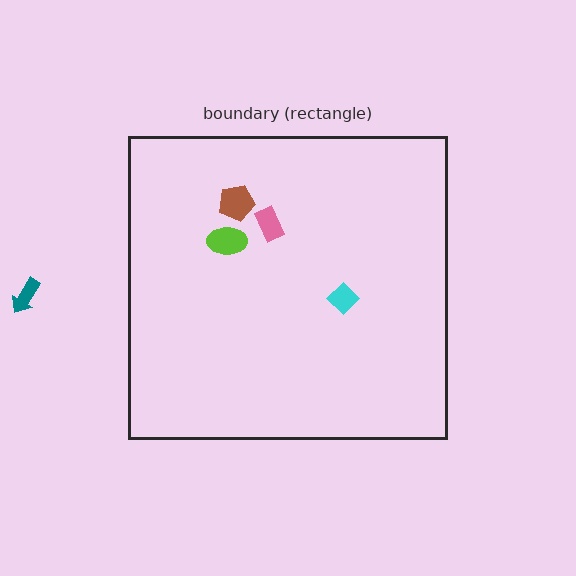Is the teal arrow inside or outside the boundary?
Outside.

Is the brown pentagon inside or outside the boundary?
Inside.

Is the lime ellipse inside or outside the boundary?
Inside.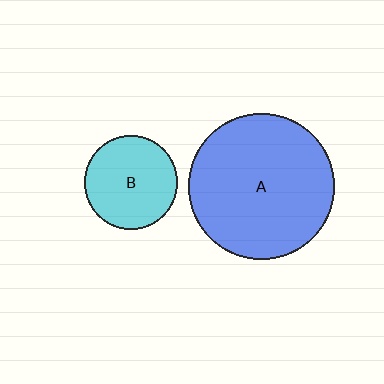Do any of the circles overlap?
No, none of the circles overlap.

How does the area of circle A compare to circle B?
Approximately 2.4 times.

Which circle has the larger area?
Circle A (blue).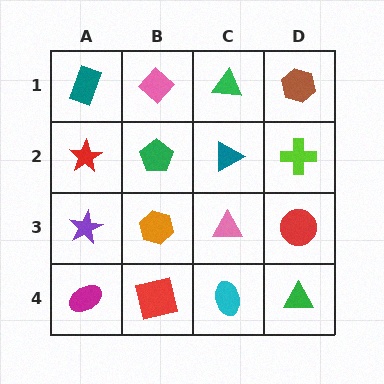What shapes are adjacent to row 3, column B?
A green pentagon (row 2, column B), a red square (row 4, column B), a purple star (row 3, column A), a pink triangle (row 3, column C).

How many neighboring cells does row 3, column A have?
3.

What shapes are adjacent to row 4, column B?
An orange hexagon (row 3, column B), a magenta ellipse (row 4, column A), a cyan ellipse (row 4, column C).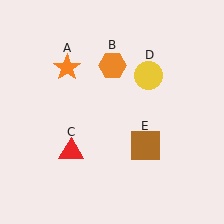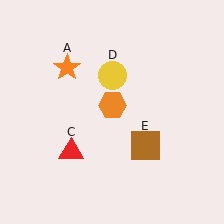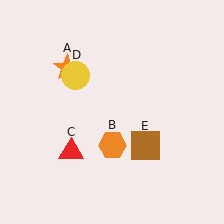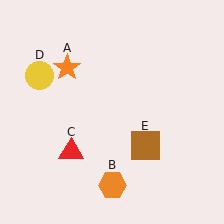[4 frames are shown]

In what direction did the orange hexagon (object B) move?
The orange hexagon (object B) moved down.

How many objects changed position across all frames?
2 objects changed position: orange hexagon (object B), yellow circle (object D).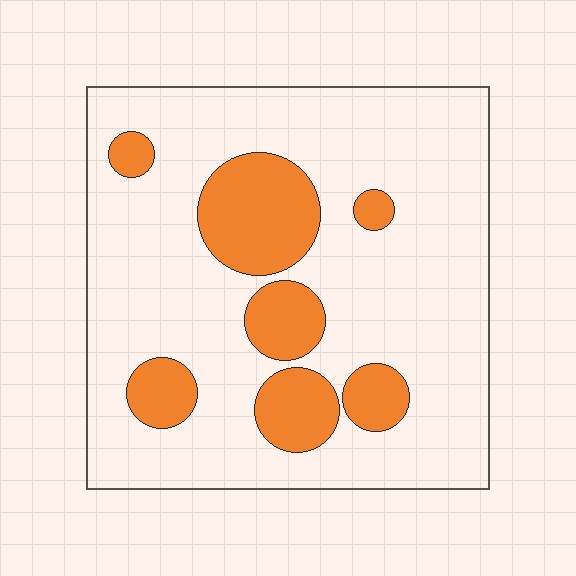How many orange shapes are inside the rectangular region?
7.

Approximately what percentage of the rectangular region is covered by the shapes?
Approximately 20%.